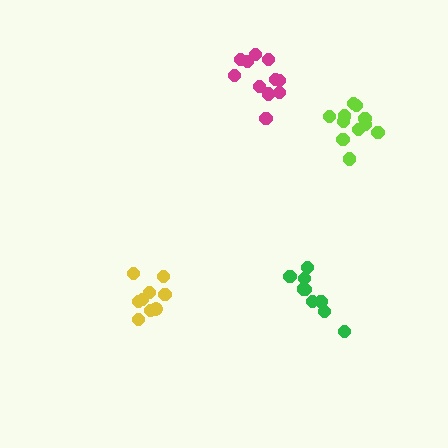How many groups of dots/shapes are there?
There are 4 groups.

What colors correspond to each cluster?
The clusters are colored: green, magenta, lime, yellow.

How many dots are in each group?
Group 1: 9 dots, Group 2: 11 dots, Group 3: 11 dots, Group 4: 9 dots (40 total).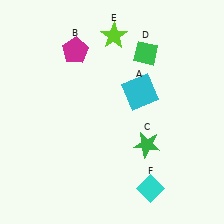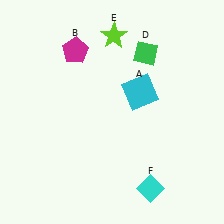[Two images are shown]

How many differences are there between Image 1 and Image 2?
There is 1 difference between the two images.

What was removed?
The green star (C) was removed in Image 2.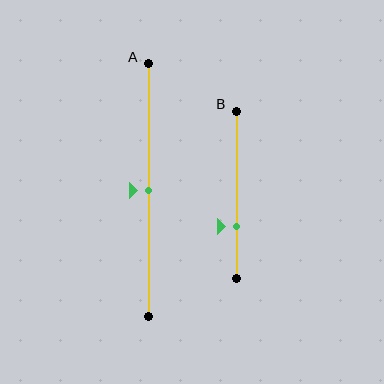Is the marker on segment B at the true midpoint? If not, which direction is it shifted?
No, the marker on segment B is shifted downward by about 19% of the segment length.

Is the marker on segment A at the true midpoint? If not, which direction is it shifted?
Yes, the marker on segment A is at the true midpoint.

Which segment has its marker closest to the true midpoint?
Segment A has its marker closest to the true midpoint.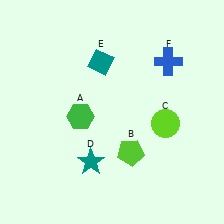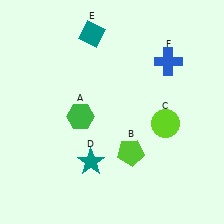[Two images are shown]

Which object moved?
The teal diamond (E) moved up.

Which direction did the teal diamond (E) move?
The teal diamond (E) moved up.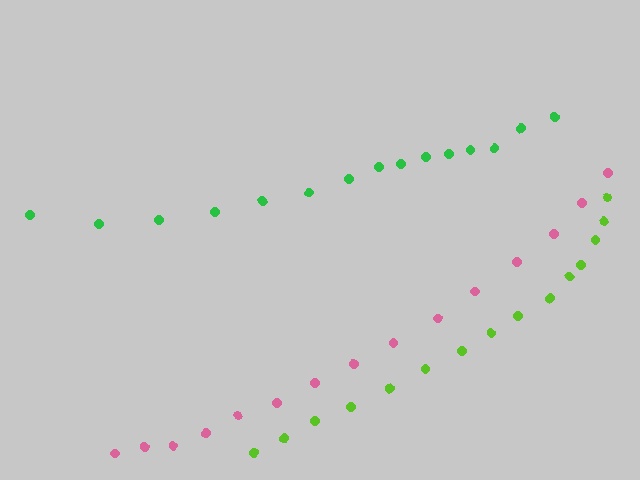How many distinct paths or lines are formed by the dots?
There are 3 distinct paths.